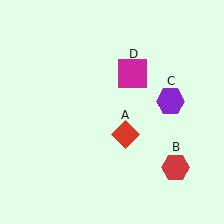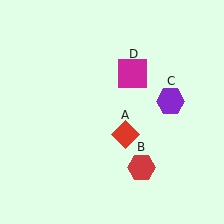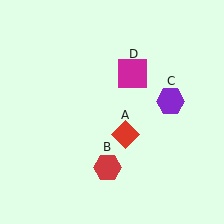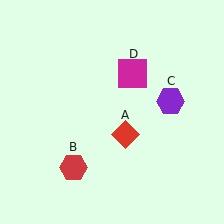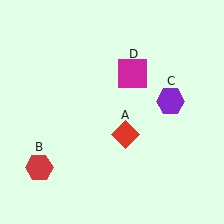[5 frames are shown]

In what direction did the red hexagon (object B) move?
The red hexagon (object B) moved left.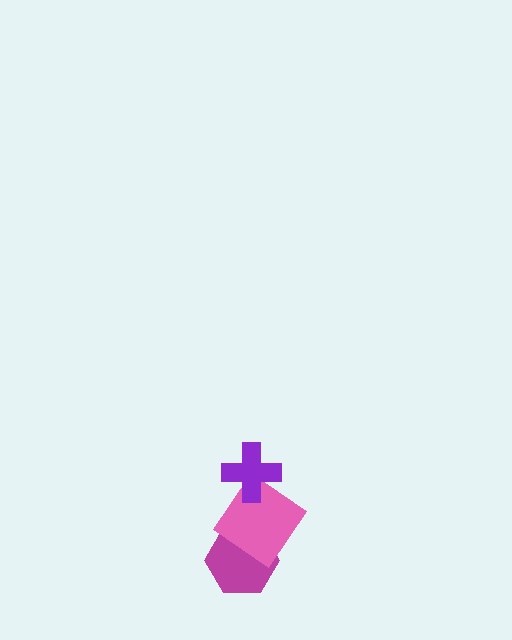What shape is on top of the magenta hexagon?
The pink diamond is on top of the magenta hexagon.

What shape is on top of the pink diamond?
The purple cross is on top of the pink diamond.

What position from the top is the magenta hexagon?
The magenta hexagon is 3rd from the top.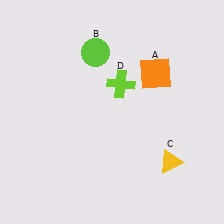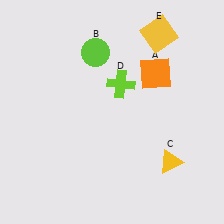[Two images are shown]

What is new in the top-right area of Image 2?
A yellow square (E) was added in the top-right area of Image 2.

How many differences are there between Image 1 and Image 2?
There is 1 difference between the two images.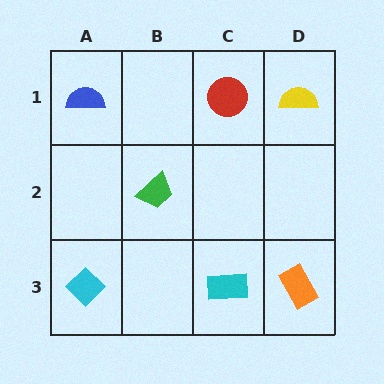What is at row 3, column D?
An orange rectangle.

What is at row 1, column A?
A blue semicircle.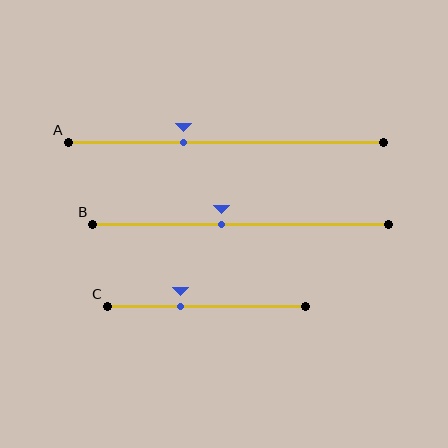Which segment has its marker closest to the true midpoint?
Segment B has its marker closest to the true midpoint.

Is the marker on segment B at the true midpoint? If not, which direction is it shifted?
No, the marker on segment B is shifted to the left by about 6% of the segment length.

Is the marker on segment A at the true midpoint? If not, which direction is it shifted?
No, the marker on segment A is shifted to the left by about 14% of the segment length.